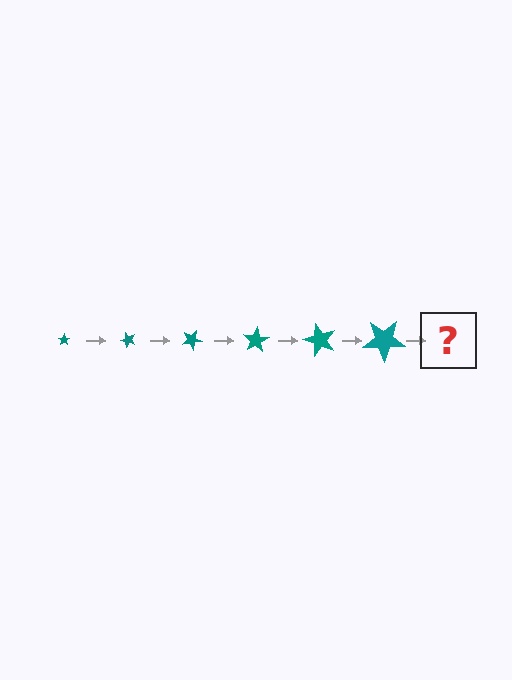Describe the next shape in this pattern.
It should be a star, larger than the previous one and rotated 300 degrees from the start.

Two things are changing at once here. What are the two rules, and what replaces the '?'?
The two rules are that the star grows larger each step and it rotates 50 degrees each step. The '?' should be a star, larger than the previous one and rotated 300 degrees from the start.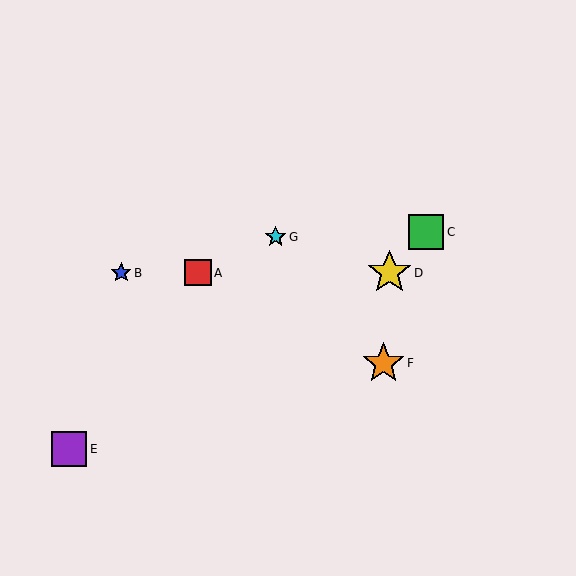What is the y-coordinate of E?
Object E is at y≈449.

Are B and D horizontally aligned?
Yes, both are at y≈273.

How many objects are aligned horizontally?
3 objects (A, B, D) are aligned horizontally.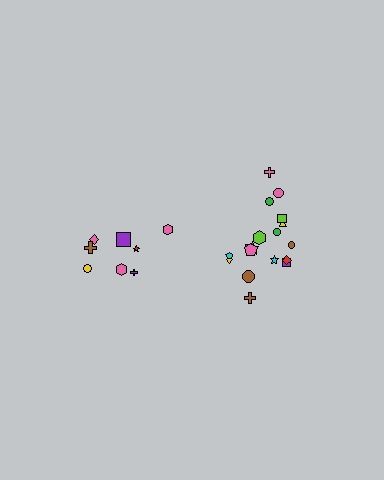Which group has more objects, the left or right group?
The right group.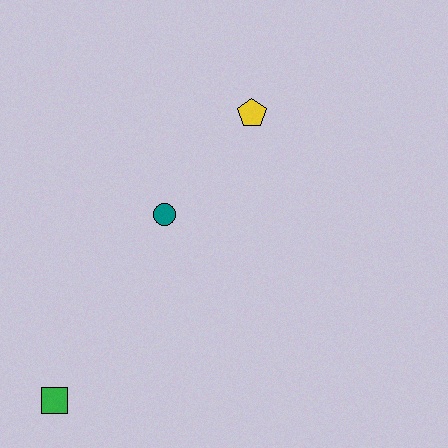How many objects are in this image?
There are 3 objects.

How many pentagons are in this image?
There is 1 pentagon.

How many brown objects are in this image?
There are no brown objects.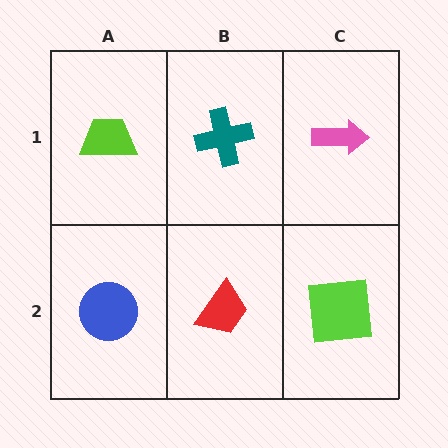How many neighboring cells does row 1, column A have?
2.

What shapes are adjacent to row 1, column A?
A blue circle (row 2, column A), a teal cross (row 1, column B).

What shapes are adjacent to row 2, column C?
A pink arrow (row 1, column C), a red trapezoid (row 2, column B).